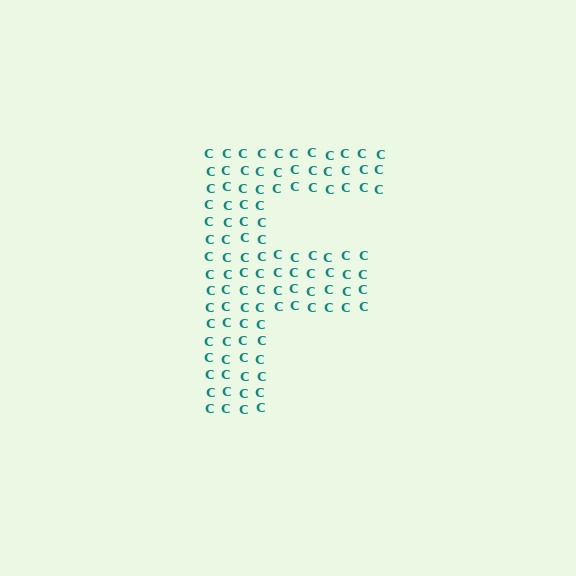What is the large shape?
The large shape is the letter F.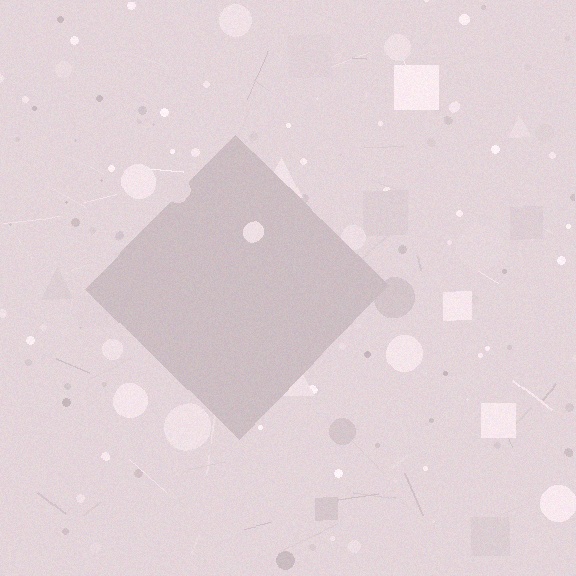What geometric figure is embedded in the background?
A diamond is embedded in the background.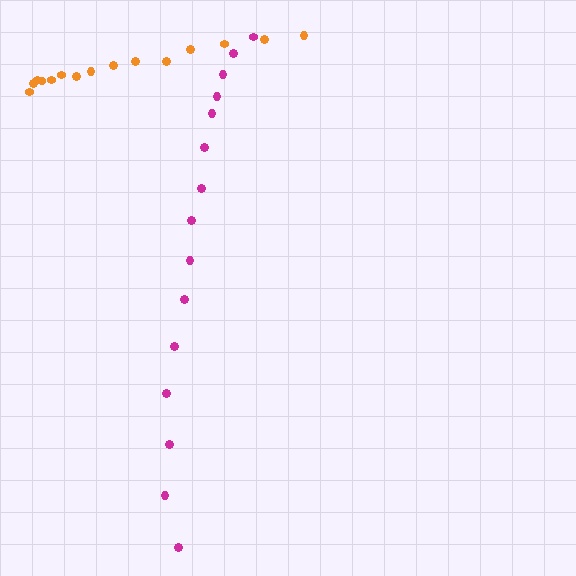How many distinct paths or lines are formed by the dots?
There are 2 distinct paths.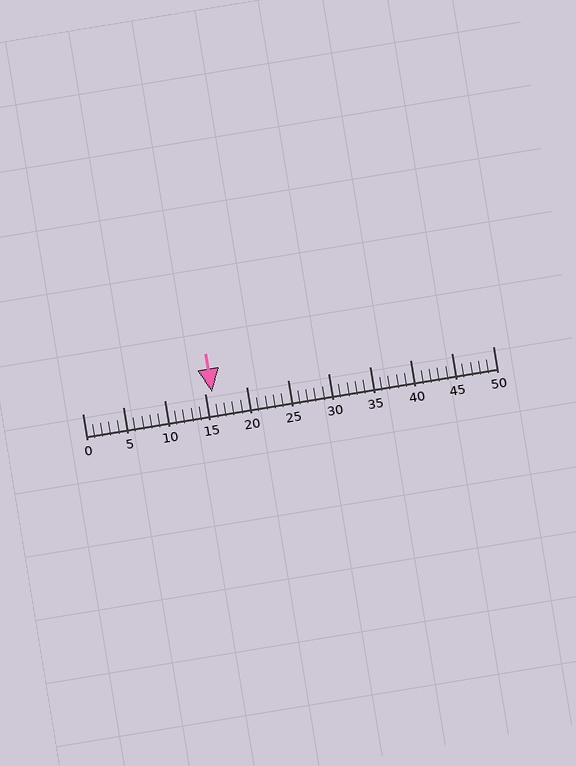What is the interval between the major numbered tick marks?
The major tick marks are spaced 5 units apart.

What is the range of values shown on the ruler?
The ruler shows values from 0 to 50.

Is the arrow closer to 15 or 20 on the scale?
The arrow is closer to 15.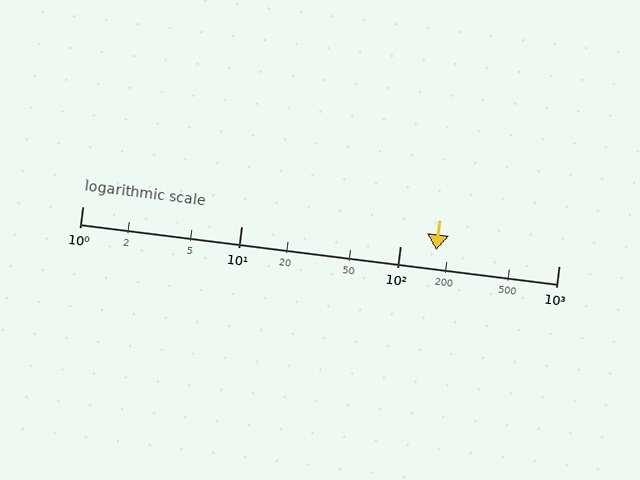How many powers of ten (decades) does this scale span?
The scale spans 3 decades, from 1 to 1000.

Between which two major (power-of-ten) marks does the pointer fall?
The pointer is between 100 and 1000.